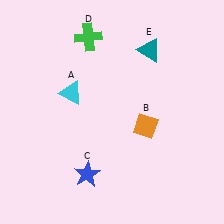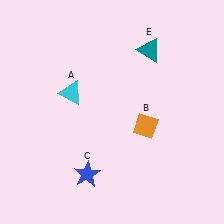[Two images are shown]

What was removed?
The green cross (D) was removed in Image 2.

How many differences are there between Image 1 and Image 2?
There is 1 difference between the two images.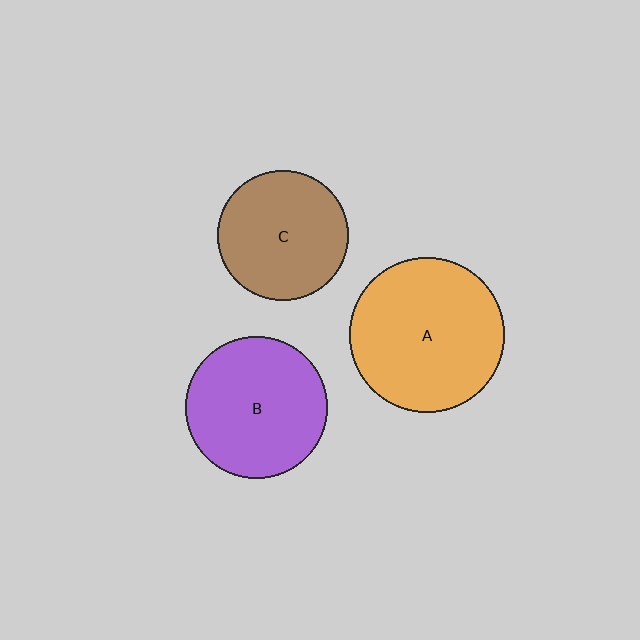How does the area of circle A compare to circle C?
Approximately 1.4 times.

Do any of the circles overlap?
No, none of the circles overlap.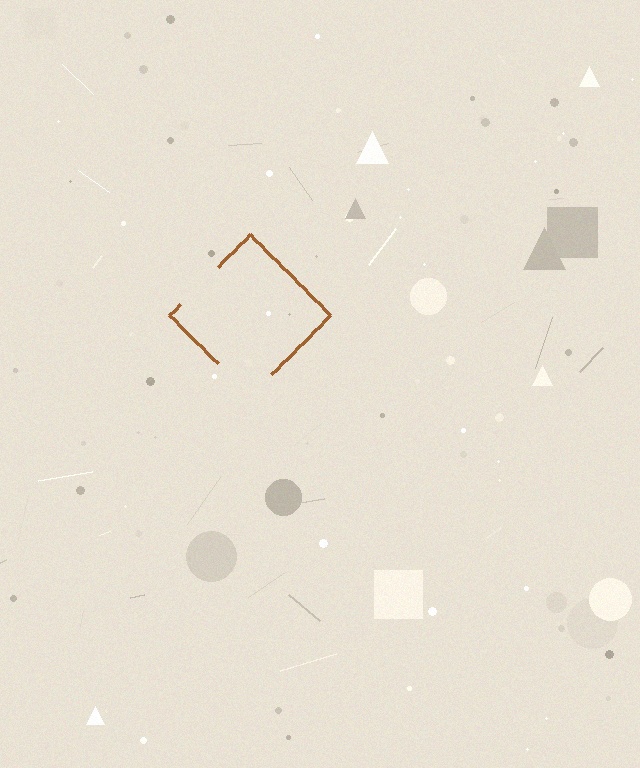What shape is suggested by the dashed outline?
The dashed outline suggests a diamond.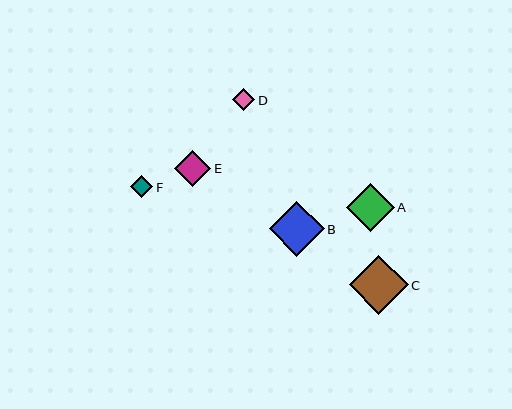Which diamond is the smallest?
Diamond F is the smallest with a size of approximately 22 pixels.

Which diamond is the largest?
Diamond C is the largest with a size of approximately 59 pixels.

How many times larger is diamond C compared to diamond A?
Diamond C is approximately 1.2 times the size of diamond A.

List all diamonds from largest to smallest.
From largest to smallest: C, B, A, E, D, F.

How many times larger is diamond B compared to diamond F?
Diamond B is approximately 2.5 times the size of diamond F.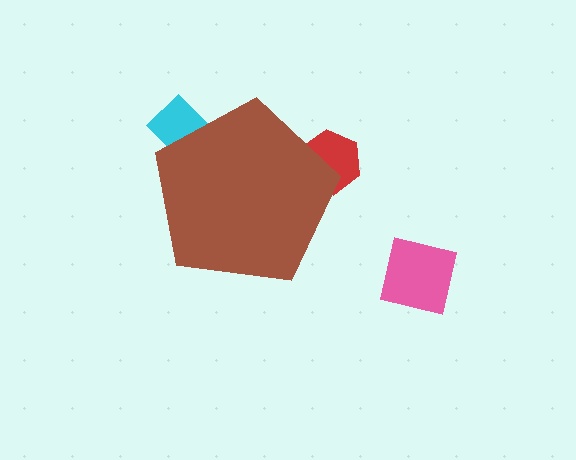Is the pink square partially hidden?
No, the pink square is fully visible.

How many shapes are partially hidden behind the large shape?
2 shapes are partially hidden.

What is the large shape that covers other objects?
A brown pentagon.